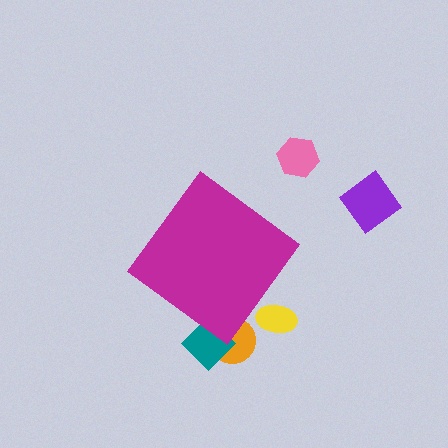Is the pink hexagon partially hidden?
No, the pink hexagon is fully visible.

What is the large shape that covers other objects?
A magenta diamond.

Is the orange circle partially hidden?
Yes, the orange circle is partially hidden behind the magenta diamond.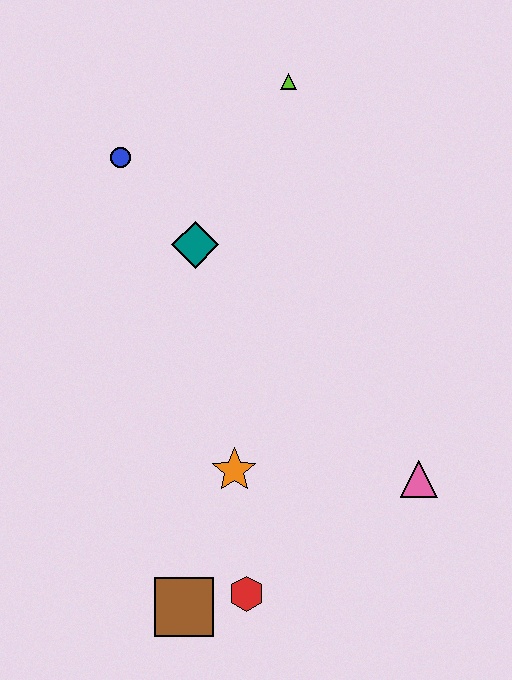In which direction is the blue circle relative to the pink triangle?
The blue circle is above the pink triangle.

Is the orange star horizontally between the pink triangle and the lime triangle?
No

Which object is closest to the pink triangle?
The orange star is closest to the pink triangle.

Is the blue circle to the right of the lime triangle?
No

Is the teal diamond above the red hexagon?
Yes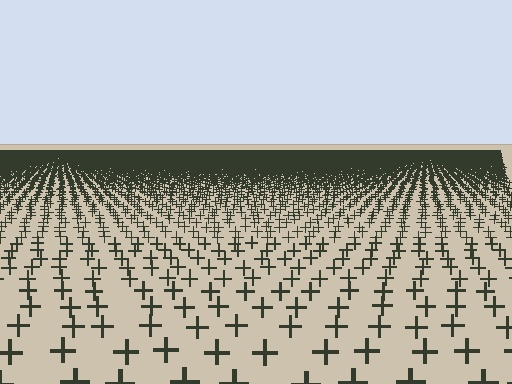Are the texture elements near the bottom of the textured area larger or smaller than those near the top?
Larger. Near the bottom, elements are closer to the viewer and appear at a bigger on-screen size.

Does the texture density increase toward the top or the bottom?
Density increases toward the top.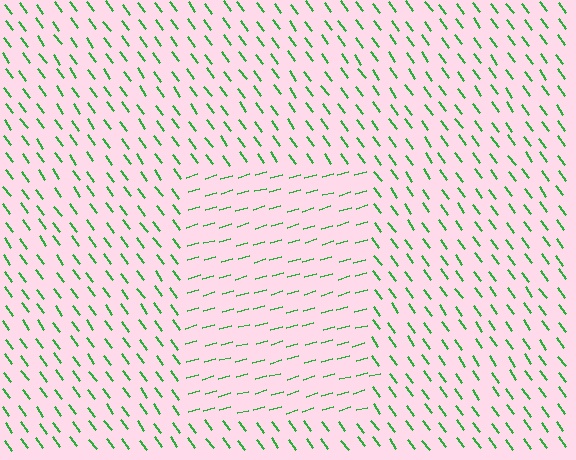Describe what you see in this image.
The image is filled with small green line segments. A rectangle region in the image has lines oriented differently from the surrounding lines, creating a visible texture boundary.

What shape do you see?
I see a rectangle.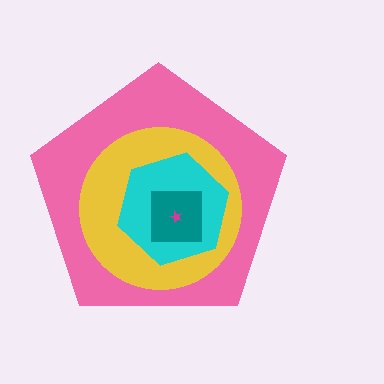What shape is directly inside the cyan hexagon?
The teal square.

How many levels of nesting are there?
5.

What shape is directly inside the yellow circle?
The cyan hexagon.